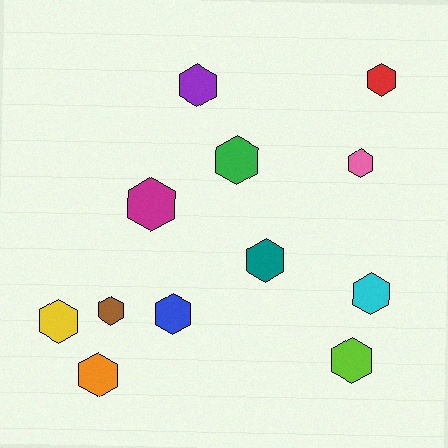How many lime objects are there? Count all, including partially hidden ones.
There is 1 lime object.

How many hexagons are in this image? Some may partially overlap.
There are 12 hexagons.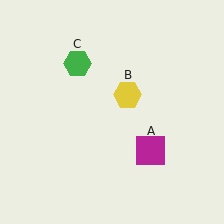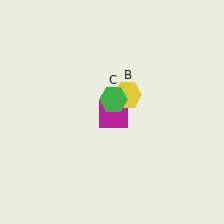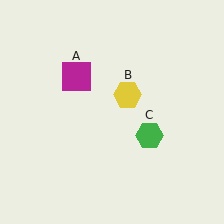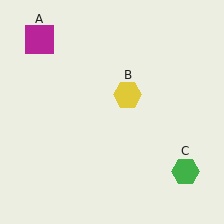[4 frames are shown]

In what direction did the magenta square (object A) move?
The magenta square (object A) moved up and to the left.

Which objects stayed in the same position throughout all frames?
Yellow hexagon (object B) remained stationary.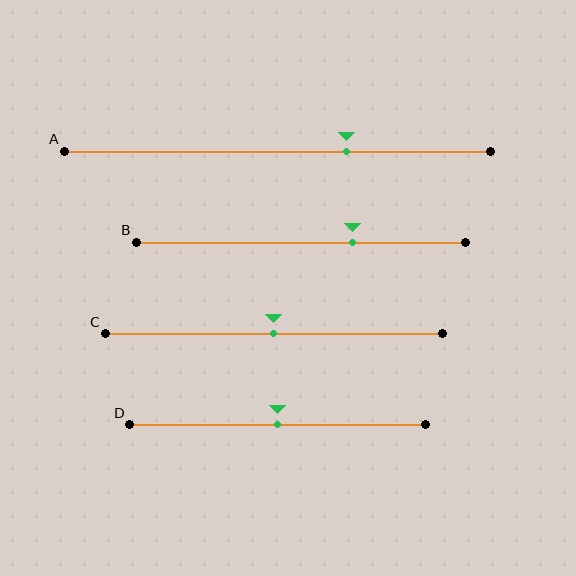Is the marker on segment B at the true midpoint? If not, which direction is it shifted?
No, the marker on segment B is shifted to the right by about 16% of the segment length.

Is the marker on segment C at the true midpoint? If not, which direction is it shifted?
Yes, the marker on segment C is at the true midpoint.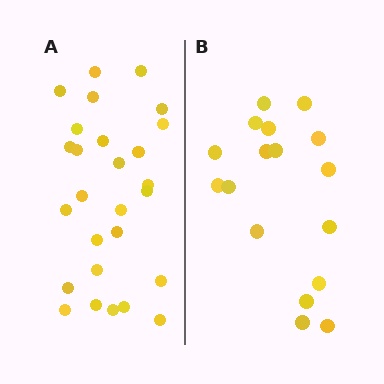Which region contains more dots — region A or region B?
Region A (the left region) has more dots.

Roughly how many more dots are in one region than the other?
Region A has roughly 10 or so more dots than region B.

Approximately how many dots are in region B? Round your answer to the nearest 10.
About 20 dots. (The exact count is 17, which rounds to 20.)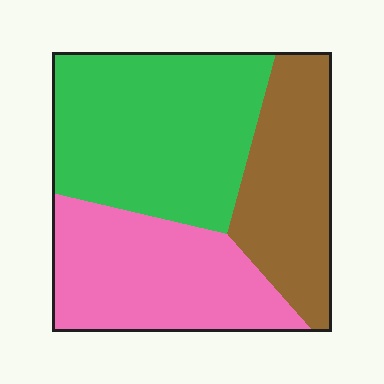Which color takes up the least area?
Brown, at roughly 25%.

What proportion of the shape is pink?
Pink covers around 30% of the shape.